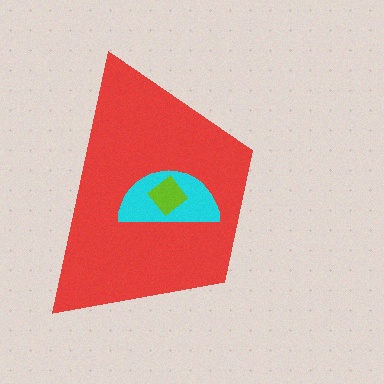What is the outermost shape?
The red trapezoid.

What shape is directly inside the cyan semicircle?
The lime diamond.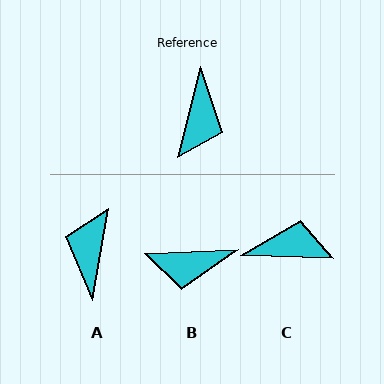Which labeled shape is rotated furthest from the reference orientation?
A, about 176 degrees away.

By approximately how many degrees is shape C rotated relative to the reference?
Approximately 103 degrees counter-clockwise.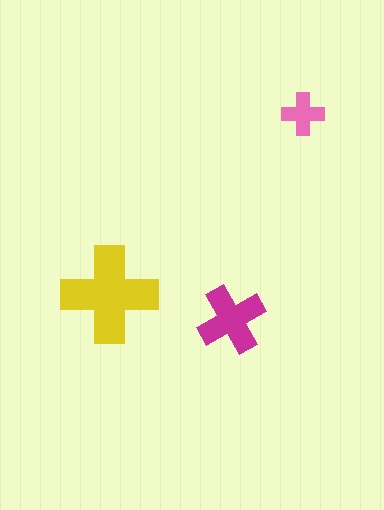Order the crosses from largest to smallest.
the yellow one, the magenta one, the pink one.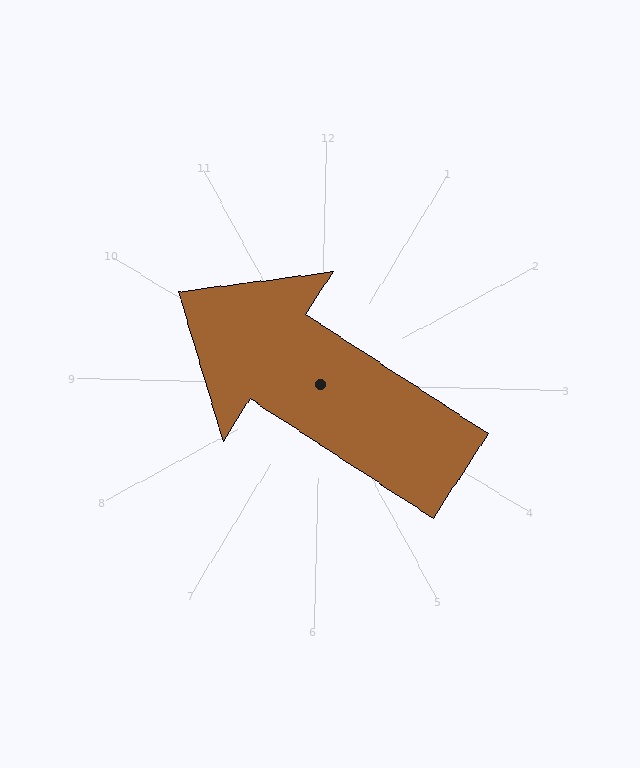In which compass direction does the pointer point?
Northwest.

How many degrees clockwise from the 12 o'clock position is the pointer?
Approximately 302 degrees.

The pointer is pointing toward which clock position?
Roughly 10 o'clock.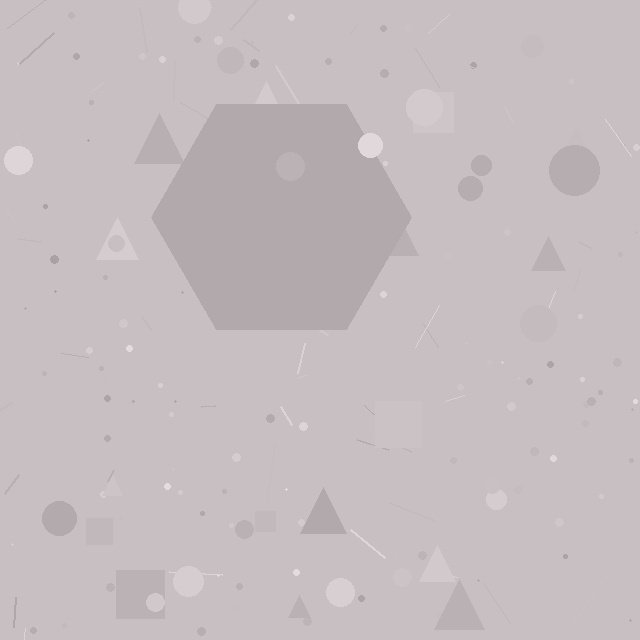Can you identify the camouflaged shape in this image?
The camouflaged shape is a hexagon.